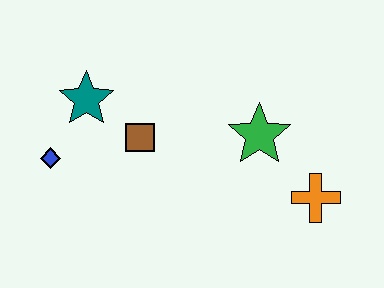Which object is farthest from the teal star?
The orange cross is farthest from the teal star.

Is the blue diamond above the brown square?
No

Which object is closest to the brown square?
The teal star is closest to the brown square.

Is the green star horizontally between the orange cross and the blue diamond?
Yes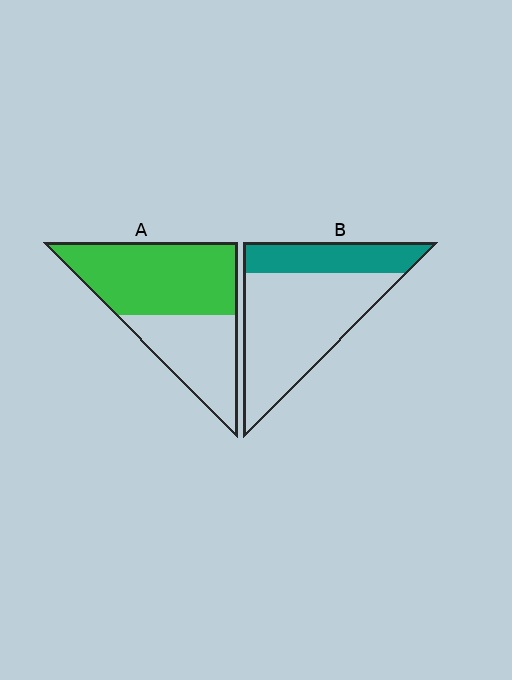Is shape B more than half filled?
No.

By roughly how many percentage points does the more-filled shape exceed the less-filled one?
By roughly 30 percentage points (A over B).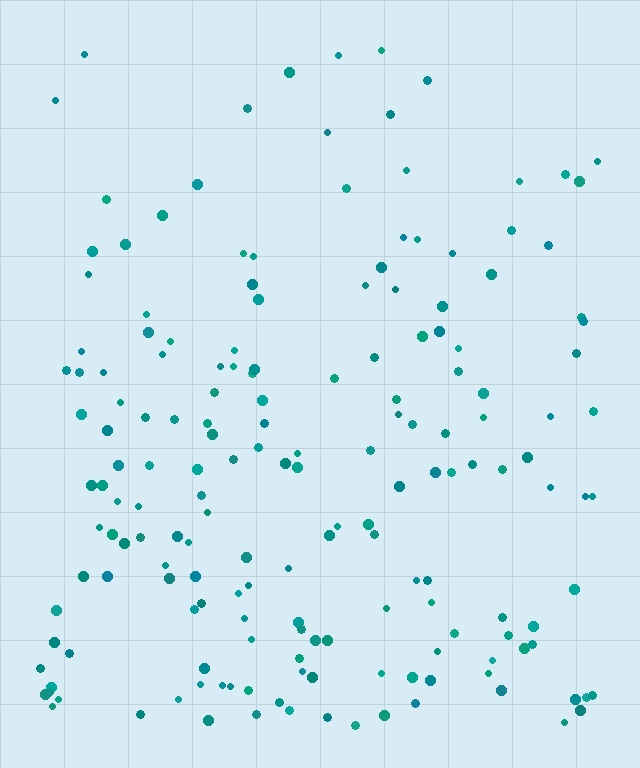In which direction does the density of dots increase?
From top to bottom, with the bottom side densest.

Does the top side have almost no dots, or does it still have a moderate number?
Still a moderate number, just noticeably fewer than the bottom.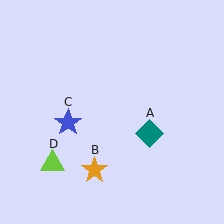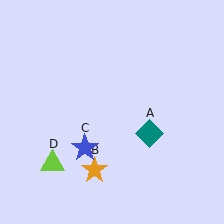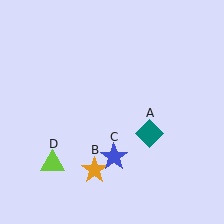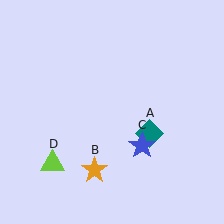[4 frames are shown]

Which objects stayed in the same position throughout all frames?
Teal diamond (object A) and orange star (object B) and lime triangle (object D) remained stationary.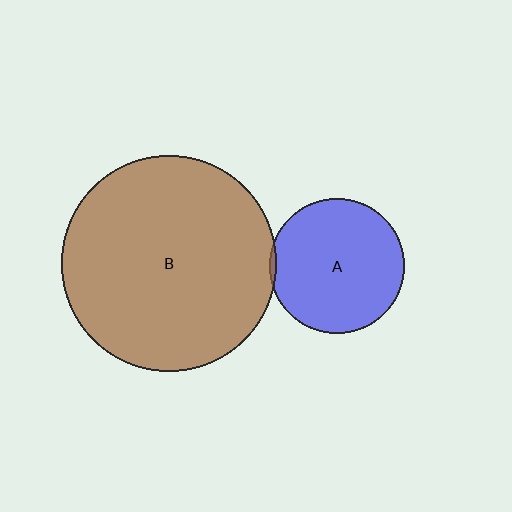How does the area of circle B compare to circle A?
Approximately 2.6 times.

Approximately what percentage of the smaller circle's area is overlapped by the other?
Approximately 5%.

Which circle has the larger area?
Circle B (brown).